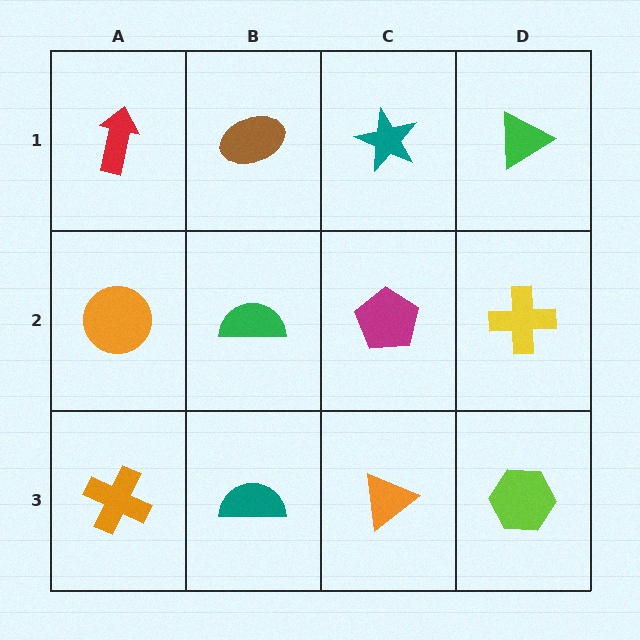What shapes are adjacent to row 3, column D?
A yellow cross (row 2, column D), an orange triangle (row 3, column C).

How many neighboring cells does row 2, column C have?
4.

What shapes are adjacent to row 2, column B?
A brown ellipse (row 1, column B), a teal semicircle (row 3, column B), an orange circle (row 2, column A), a magenta pentagon (row 2, column C).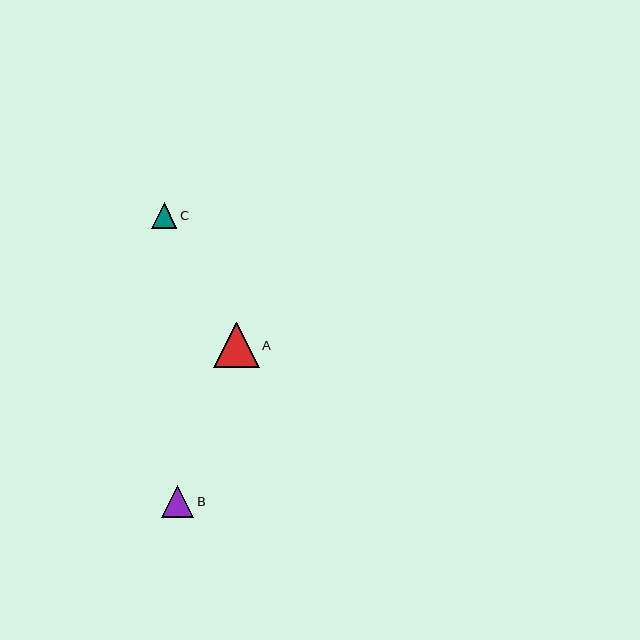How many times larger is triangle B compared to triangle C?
Triangle B is approximately 1.3 times the size of triangle C.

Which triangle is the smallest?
Triangle C is the smallest with a size of approximately 25 pixels.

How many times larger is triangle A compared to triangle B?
Triangle A is approximately 1.4 times the size of triangle B.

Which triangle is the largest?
Triangle A is the largest with a size of approximately 45 pixels.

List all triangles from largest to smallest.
From largest to smallest: A, B, C.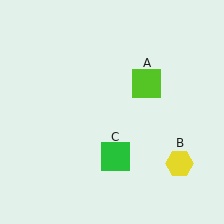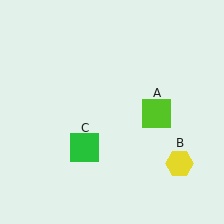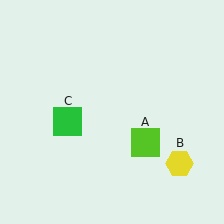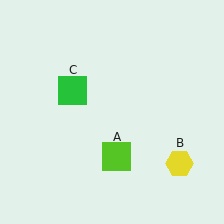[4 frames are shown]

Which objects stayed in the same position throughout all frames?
Yellow hexagon (object B) remained stationary.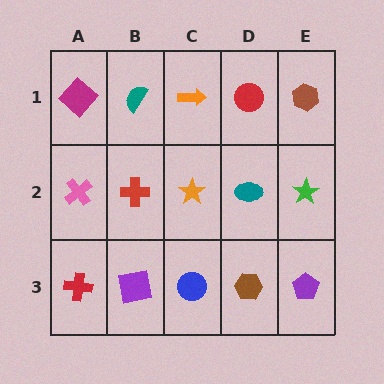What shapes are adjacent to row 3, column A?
A pink cross (row 2, column A), a purple square (row 3, column B).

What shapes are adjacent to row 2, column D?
A red circle (row 1, column D), a brown hexagon (row 3, column D), an orange star (row 2, column C), a green star (row 2, column E).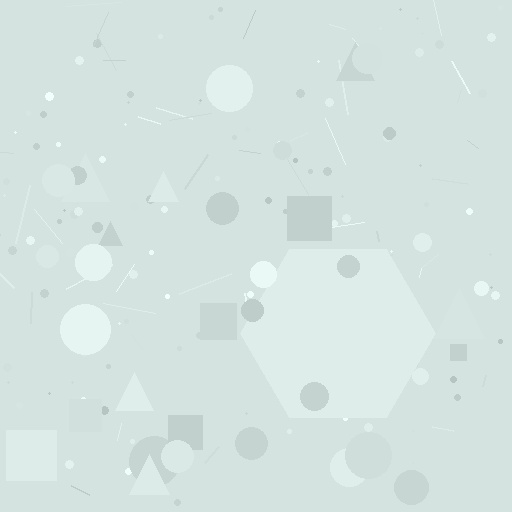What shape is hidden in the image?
A hexagon is hidden in the image.